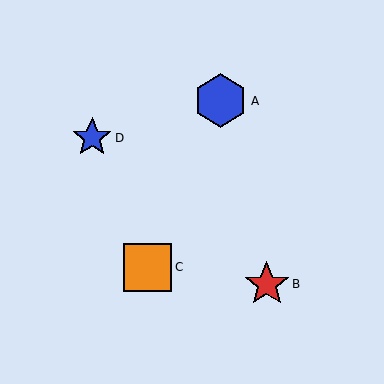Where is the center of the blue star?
The center of the blue star is at (92, 138).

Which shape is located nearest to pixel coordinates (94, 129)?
The blue star (labeled D) at (92, 138) is nearest to that location.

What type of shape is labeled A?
Shape A is a blue hexagon.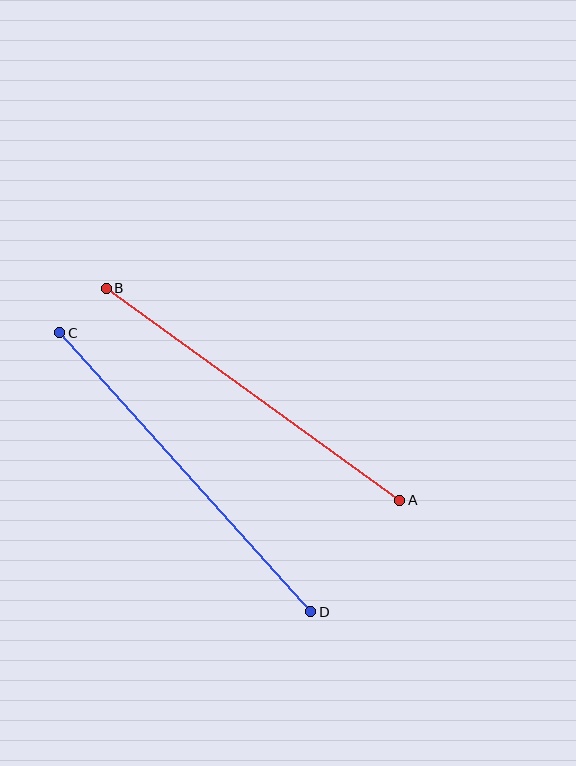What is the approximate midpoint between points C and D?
The midpoint is at approximately (185, 472) pixels.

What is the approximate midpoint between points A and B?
The midpoint is at approximately (253, 394) pixels.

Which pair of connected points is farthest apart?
Points C and D are farthest apart.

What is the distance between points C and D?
The distance is approximately 376 pixels.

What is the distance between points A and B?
The distance is approximately 362 pixels.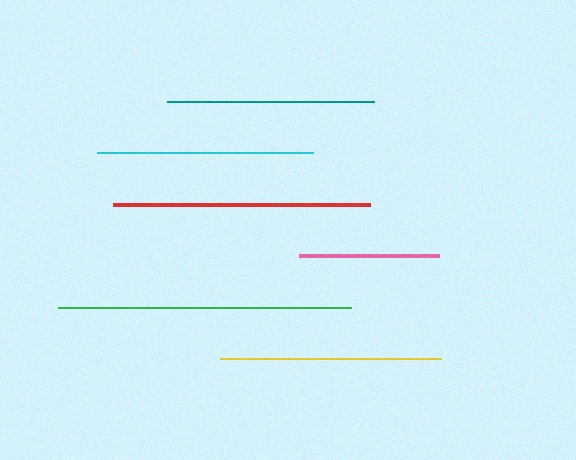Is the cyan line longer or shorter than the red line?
The red line is longer than the cyan line.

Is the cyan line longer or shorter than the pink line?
The cyan line is longer than the pink line.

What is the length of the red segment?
The red segment is approximately 257 pixels long.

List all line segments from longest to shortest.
From longest to shortest: green, red, yellow, cyan, teal, pink.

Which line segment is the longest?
The green line is the longest at approximately 293 pixels.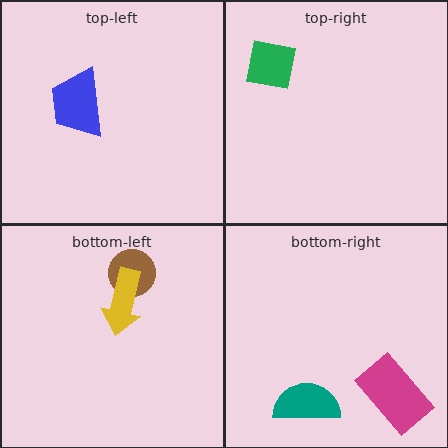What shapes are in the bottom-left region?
The brown circle, the yellow arrow.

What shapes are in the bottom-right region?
The teal semicircle, the magenta rectangle.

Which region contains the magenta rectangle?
The bottom-right region.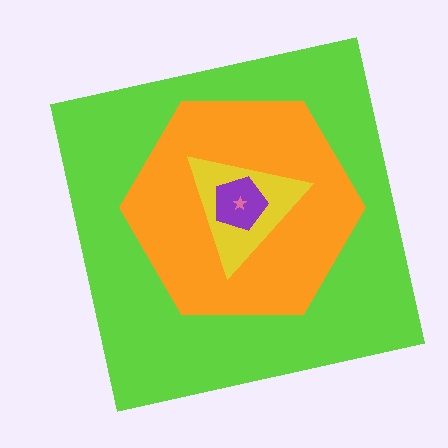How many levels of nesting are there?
5.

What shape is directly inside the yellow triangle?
The purple pentagon.